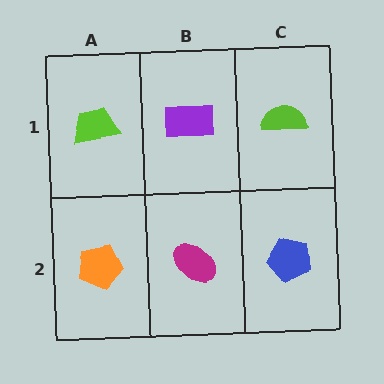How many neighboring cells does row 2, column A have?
2.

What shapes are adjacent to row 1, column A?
An orange pentagon (row 2, column A), a purple rectangle (row 1, column B).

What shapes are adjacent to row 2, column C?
A lime semicircle (row 1, column C), a magenta ellipse (row 2, column B).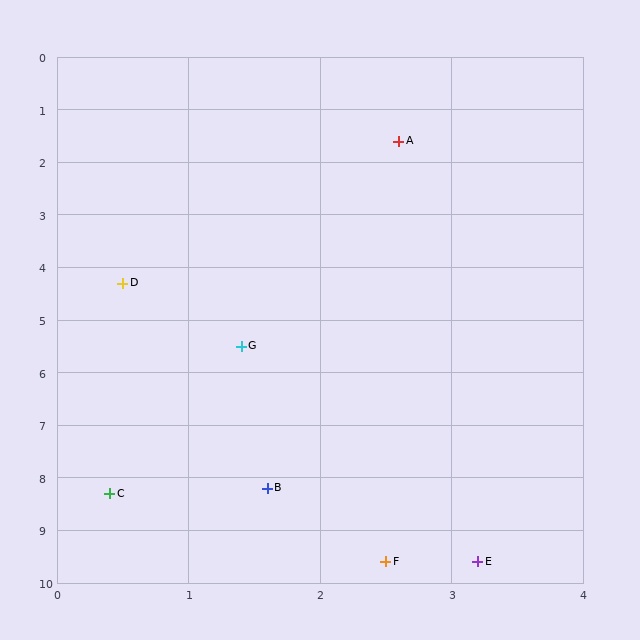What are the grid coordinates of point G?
Point G is at approximately (1.4, 5.5).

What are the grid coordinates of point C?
Point C is at approximately (0.4, 8.3).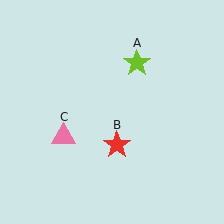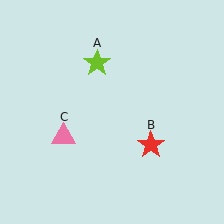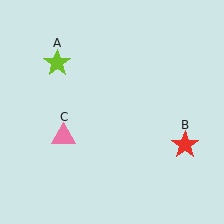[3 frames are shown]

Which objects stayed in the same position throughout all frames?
Pink triangle (object C) remained stationary.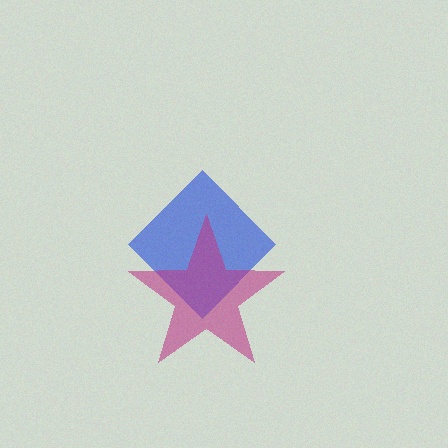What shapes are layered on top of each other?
The layered shapes are: a blue diamond, a magenta star.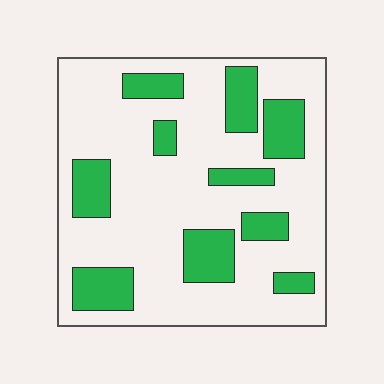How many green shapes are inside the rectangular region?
10.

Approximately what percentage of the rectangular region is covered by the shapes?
Approximately 25%.